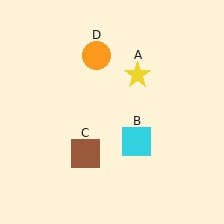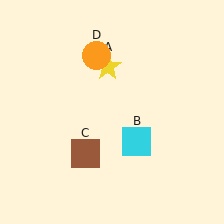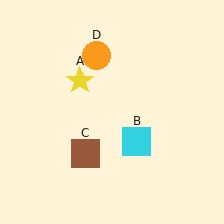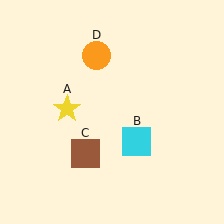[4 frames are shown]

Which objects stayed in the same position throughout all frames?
Cyan square (object B) and brown square (object C) and orange circle (object D) remained stationary.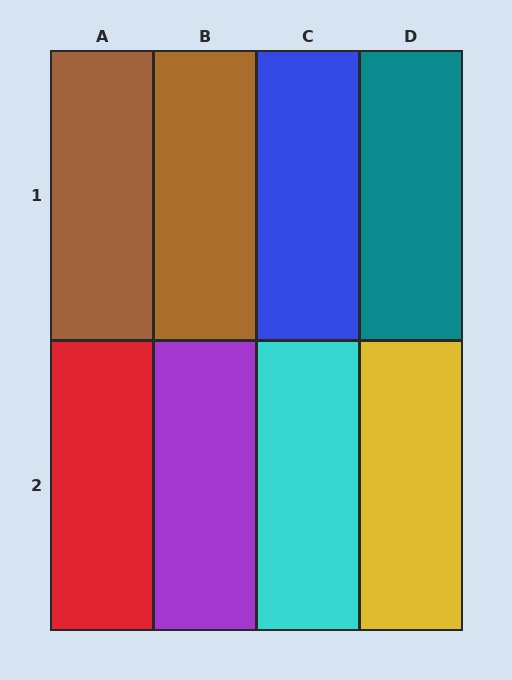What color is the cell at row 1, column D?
Teal.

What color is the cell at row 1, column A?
Brown.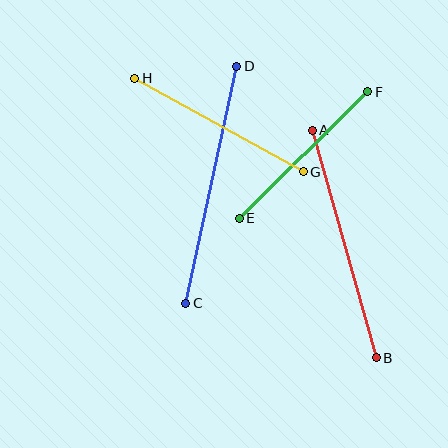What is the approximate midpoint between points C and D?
The midpoint is at approximately (211, 185) pixels.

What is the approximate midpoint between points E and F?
The midpoint is at approximately (304, 155) pixels.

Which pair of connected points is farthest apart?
Points C and D are farthest apart.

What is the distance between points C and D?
The distance is approximately 242 pixels.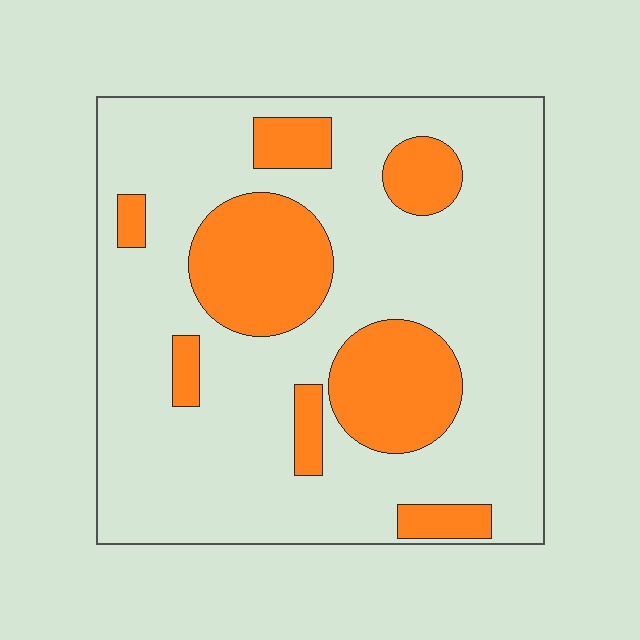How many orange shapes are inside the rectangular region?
8.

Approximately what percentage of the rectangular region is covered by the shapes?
Approximately 25%.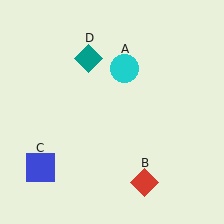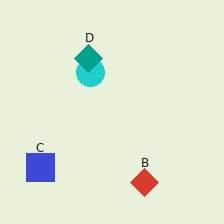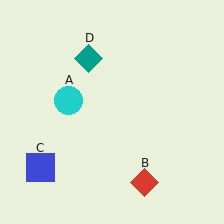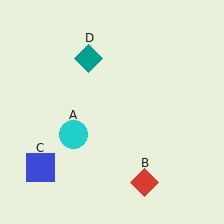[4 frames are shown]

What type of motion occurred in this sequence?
The cyan circle (object A) rotated counterclockwise around the center of the scene.